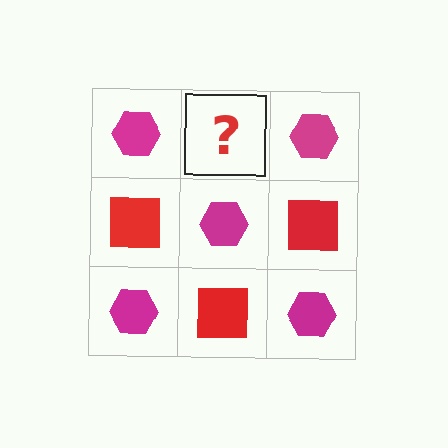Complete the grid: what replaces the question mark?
The question mark should be replaced with a red square.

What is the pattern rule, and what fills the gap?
The rule is that it alternates magenta hexagon and red square in a checkerboard pattern. The gap should be filled with a red square.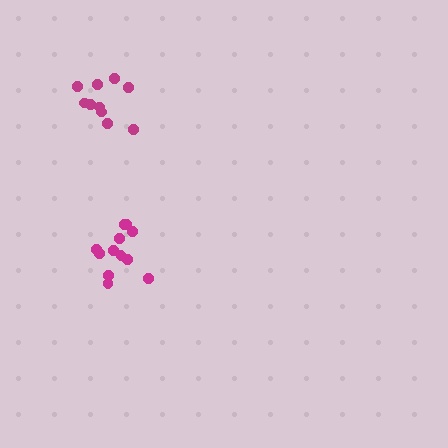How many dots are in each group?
Group 1: 10 dots, Group 2: 12 dots (22 total).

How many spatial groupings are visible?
There are 2 spatial groupings.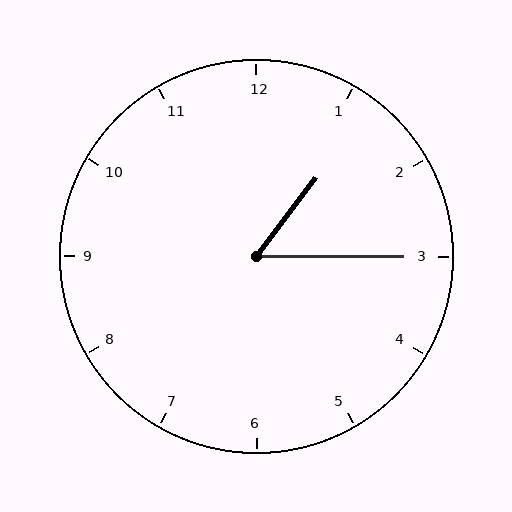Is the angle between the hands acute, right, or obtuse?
It is acute.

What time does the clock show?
1:15.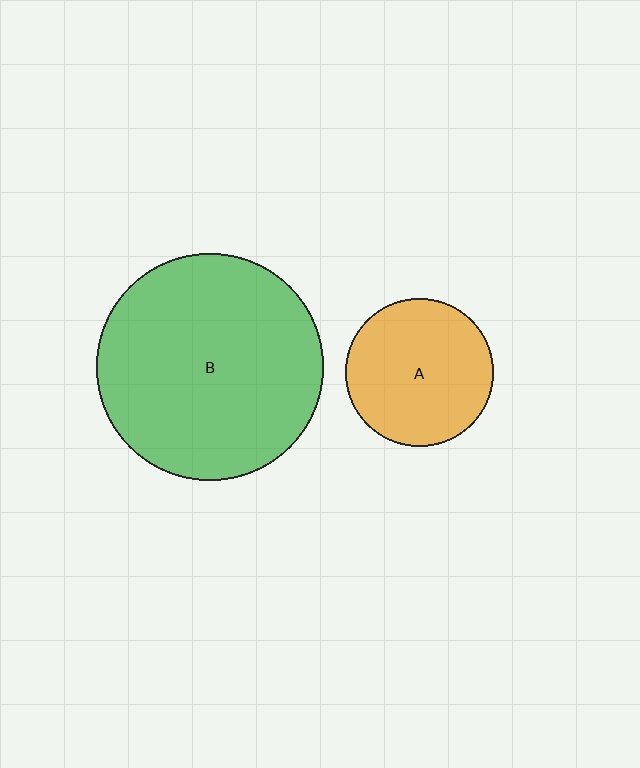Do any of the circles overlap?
No, none of the circles overlap.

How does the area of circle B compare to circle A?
Approximately 2.4 times.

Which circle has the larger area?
Circle B (green).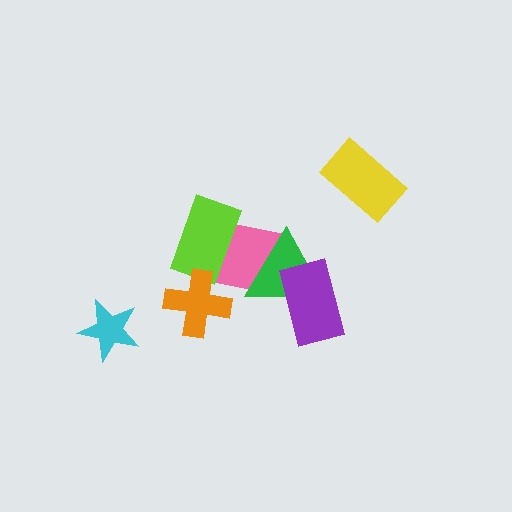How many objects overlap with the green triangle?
2 objects overlap with the green triangle.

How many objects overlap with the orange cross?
2 objects overlap with the orange cross.